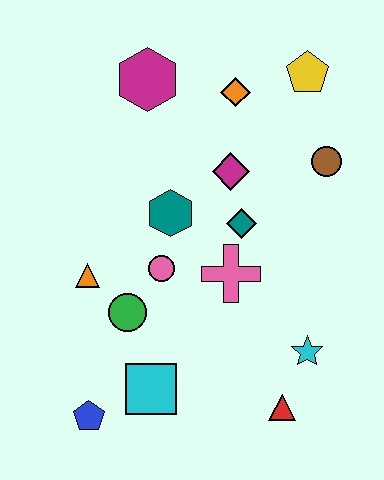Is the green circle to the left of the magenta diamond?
Yes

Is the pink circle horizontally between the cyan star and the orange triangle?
Yes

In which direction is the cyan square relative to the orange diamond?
The cyan square is below the orange diamond.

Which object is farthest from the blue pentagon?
The yellow pentagon is farthest from the blue pentagon.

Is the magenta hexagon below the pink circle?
No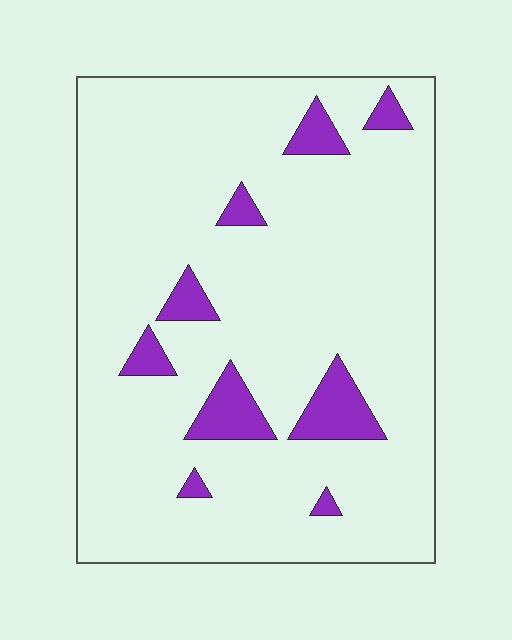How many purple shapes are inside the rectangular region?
9.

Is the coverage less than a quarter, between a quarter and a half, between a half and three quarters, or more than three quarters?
Less than a quarter.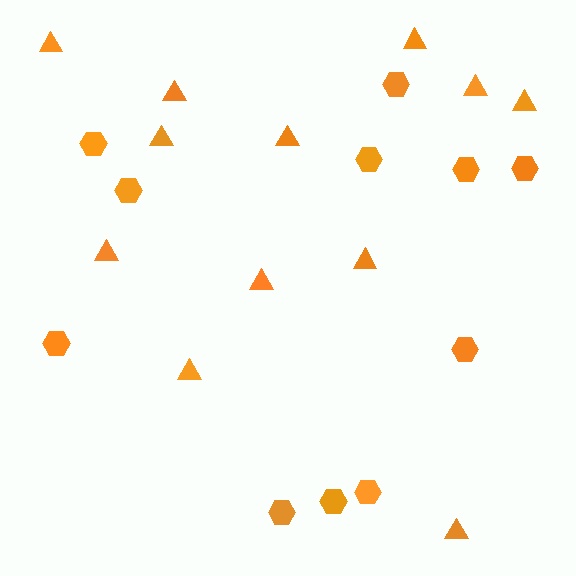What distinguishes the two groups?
There are 2 groups: one group of triangles (12) and one group of hexagons (11).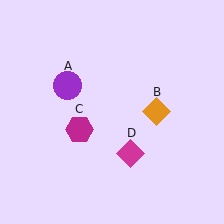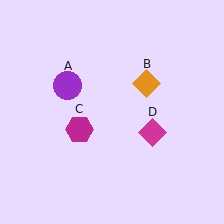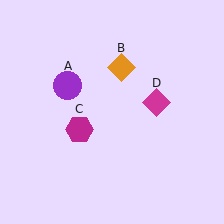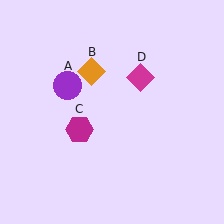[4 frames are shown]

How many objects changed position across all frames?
2 objects changed position: orange diamond (object B), magenta diamond (object D).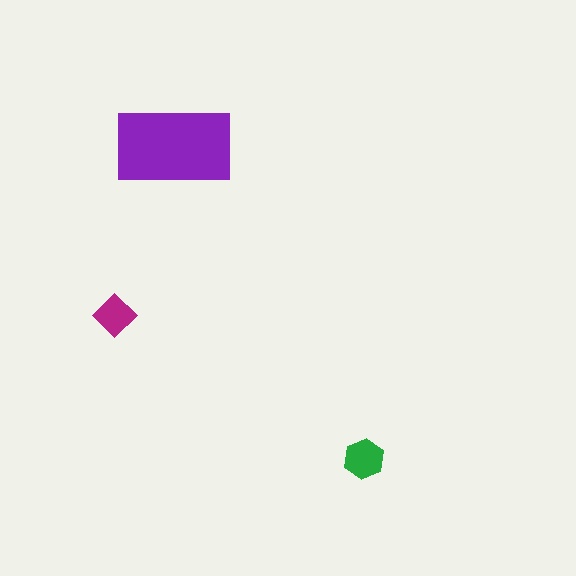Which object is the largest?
The purple rectangle.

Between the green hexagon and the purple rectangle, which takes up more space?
The purple rectangle.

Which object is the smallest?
The magenta diamond.